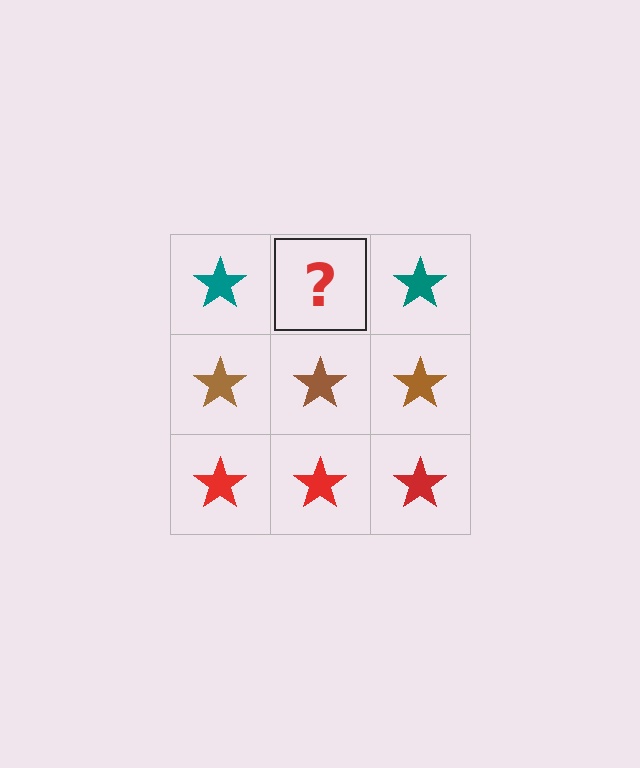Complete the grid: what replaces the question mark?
The question mark should be replaced with a teal star.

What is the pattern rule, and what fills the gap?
The rule is that each row has a consistent color. The gap should be filled with a teal star.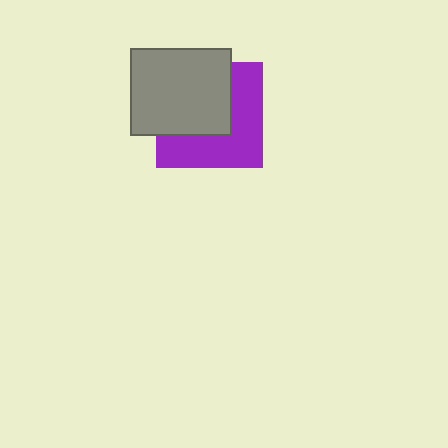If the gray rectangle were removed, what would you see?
You would see the complete purple square.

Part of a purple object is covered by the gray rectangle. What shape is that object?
It is a square.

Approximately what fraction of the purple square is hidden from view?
Roughly 49% of the purple square is hidden behind the gray rectangle.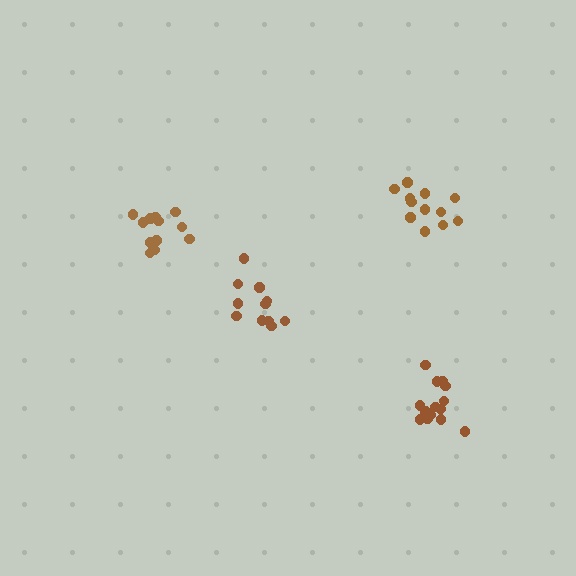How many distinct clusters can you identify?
There are 4 distinct clusters.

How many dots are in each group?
Group 1: 12 dots, Group 2: 12 dots, Group 3: 11 dots, Group 4: 15 dots (50 total).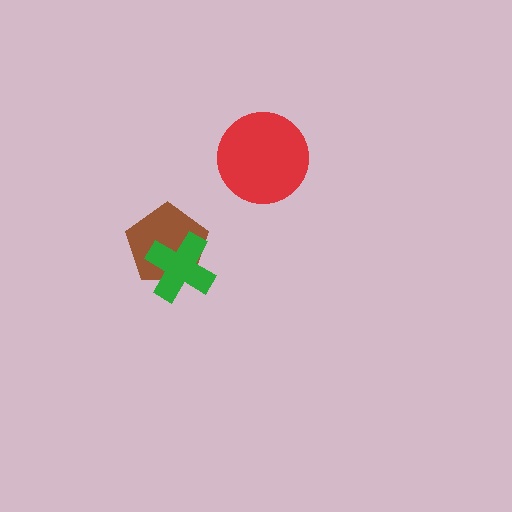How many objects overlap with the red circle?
0 objects overlap with the red circle.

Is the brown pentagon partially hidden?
Yes, it is partially covered by another shape.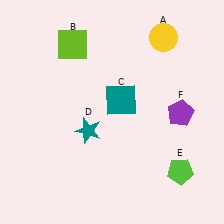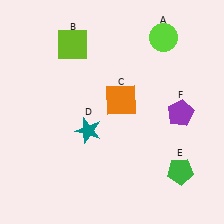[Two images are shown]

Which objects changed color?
A changed from yellow to lime. C changed from teal to orange. E changed from lime to green.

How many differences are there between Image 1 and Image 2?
There are 3 differences between the two images.